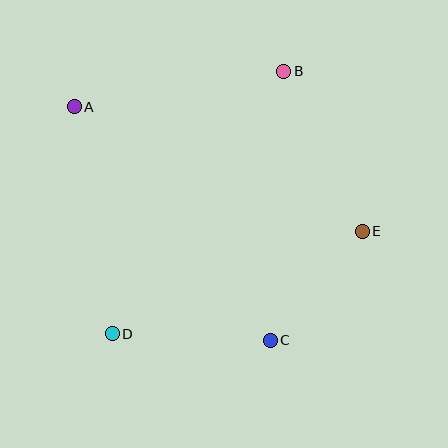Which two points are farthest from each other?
Points A and E are farthest from each other.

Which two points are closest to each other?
Points C and E are closest to each other.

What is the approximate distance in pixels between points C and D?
The distance between C and D is approximately 158 pixels.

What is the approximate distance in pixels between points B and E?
The distance between B and E is approximately 178 pixels.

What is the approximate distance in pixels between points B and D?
The distance between B and D is approximately 313 pixels.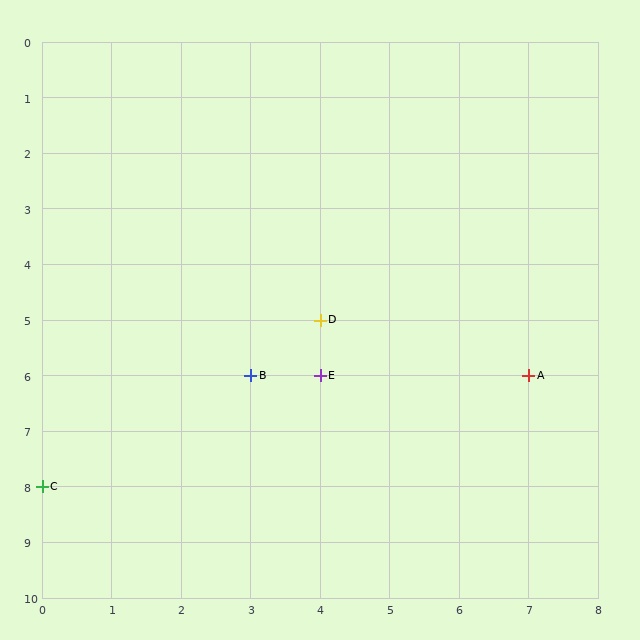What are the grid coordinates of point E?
Point E is at grid coordinates (4, 6).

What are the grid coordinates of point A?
Point A is at grid coordinates (7, 6).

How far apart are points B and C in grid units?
Points B and C are 3 columns and 2 rows apart (about 3.6 grid units diagonally).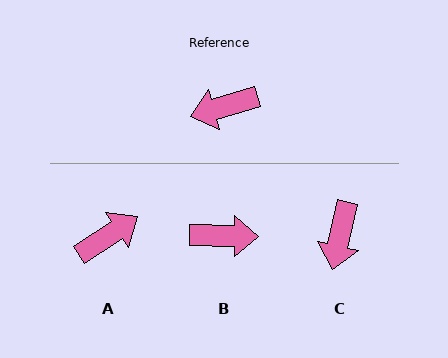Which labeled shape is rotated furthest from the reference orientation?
A, about 163 degrees away.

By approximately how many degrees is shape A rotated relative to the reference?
Approximately 163 degrees clockwise.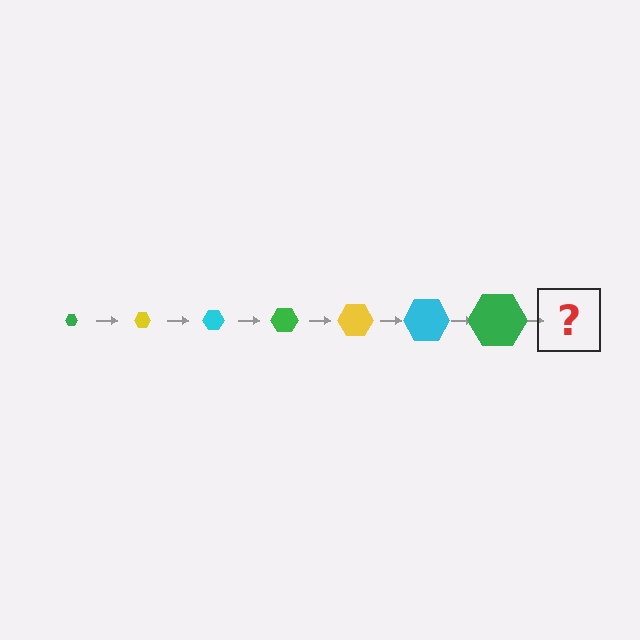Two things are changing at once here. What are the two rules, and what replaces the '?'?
The two rules are that the hexagon grows larger each step and the color cycles through green, yellow, and cyan. The '?' should be a yellow hexagon, larger than the previous one.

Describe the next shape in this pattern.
It should be a yellow hexagon, larger than the previous one.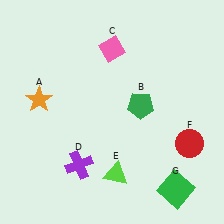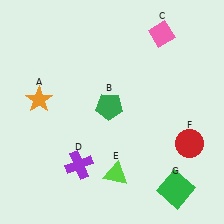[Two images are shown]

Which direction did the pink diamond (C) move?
The pink diamond (C) moved right.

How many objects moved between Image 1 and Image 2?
2 objects moved between the two images.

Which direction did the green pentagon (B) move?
The green pentagon (B) moved left.